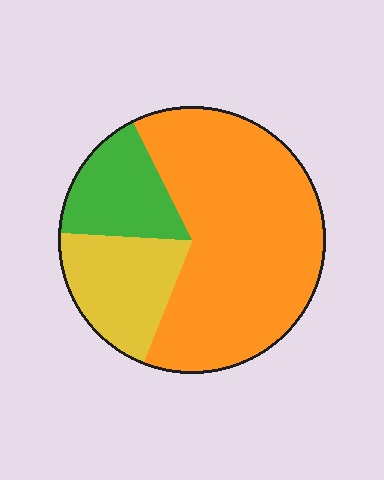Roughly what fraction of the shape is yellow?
Yellow covers 20% of the shape.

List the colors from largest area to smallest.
From largest to smallest: orange, yellow, green.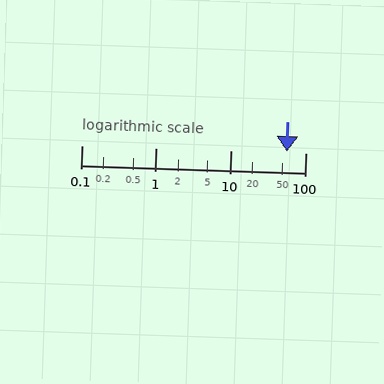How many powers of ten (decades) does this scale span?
The scale spans 3 decades, from 0.1 to 100.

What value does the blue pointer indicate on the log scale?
The pointer indicates approximately 57.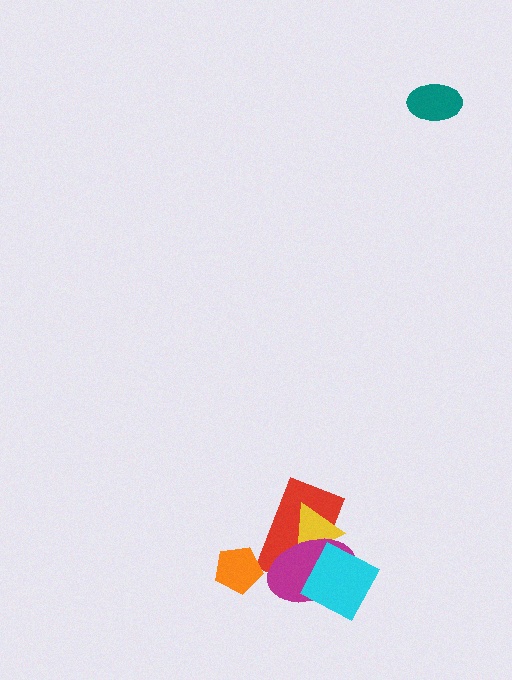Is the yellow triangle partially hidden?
Yes, it is partially covered by another shape.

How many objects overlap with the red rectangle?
3 objects overlap with the red rectangle.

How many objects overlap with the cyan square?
2 objects overlap with the cyan square.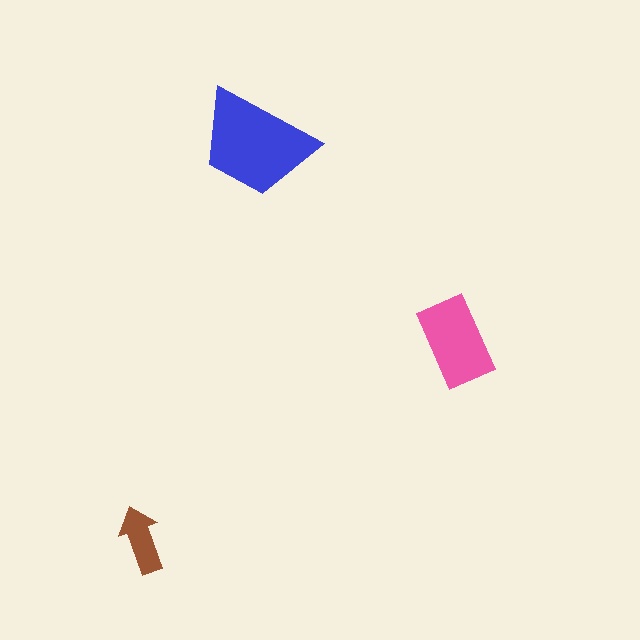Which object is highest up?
The blue trapezoid is topmost.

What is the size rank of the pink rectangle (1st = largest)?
2nd.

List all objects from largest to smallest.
The blue trapezoid, the pink rectangle, the brown arrow.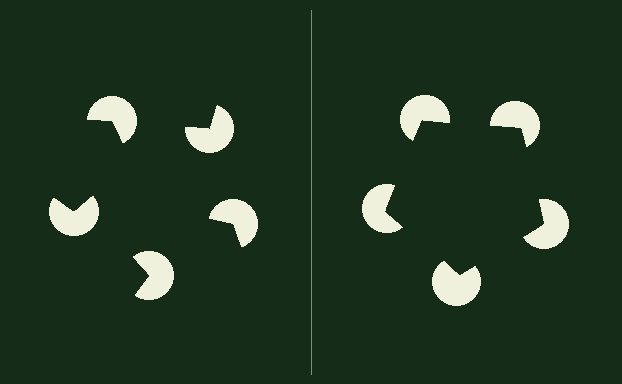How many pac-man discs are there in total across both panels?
10 — 5 on each side.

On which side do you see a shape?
An illusory pentagon appears on the right side. On the left side the wedge cuts are rotated, so no coherent shape forms.